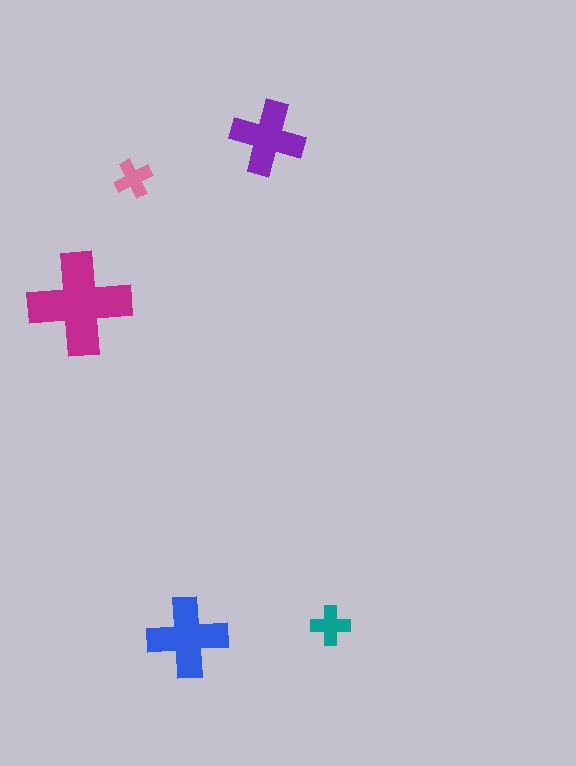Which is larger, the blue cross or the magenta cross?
The magenta one.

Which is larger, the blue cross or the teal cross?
The blue one.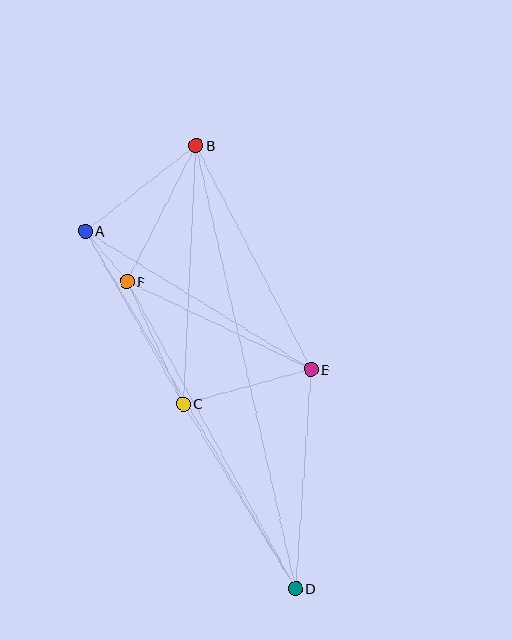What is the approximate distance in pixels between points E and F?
The distance between E and F is approximately 204 pixels.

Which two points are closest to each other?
Points A and F are closest to each other.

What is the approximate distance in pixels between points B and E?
The distance between B and E is approximately 252 pixels.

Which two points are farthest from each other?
Points B and D are farthest from each other.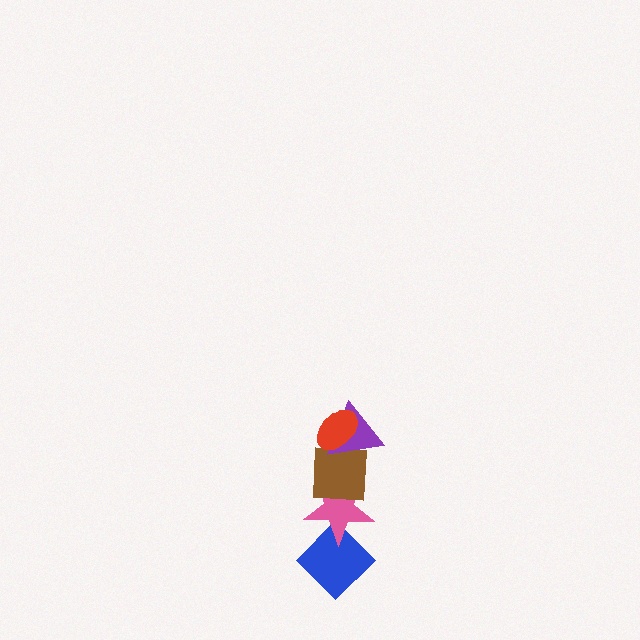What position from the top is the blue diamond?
The blue diamond is 5th from the top.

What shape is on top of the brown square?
The purple triangle is on top of the brown square.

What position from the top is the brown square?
The brown square is 3rd from the top.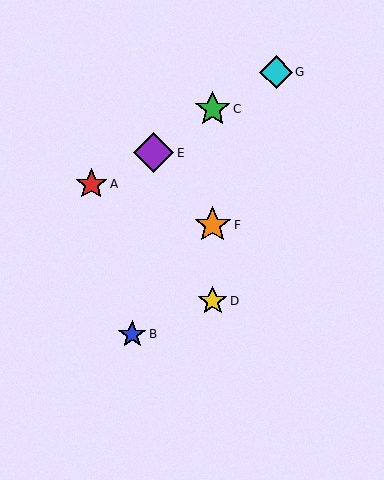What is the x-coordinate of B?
Object B is at x≈132.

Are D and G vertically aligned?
No, D is at x≈213 and G is at x≈276.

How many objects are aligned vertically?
3 objects (C, D, F) are aligned vertically.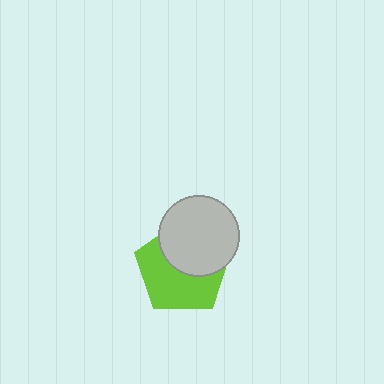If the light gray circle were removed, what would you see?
You would see the complete lime pentagon.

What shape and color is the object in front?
The object in front is a light gray circle.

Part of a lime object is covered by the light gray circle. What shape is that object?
It is a pentagon.